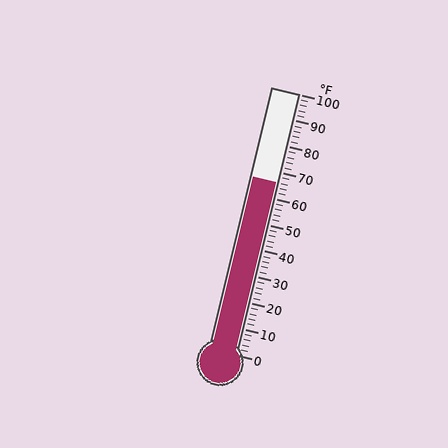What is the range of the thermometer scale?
The thermometer scale ranges from 0°F to 100°F.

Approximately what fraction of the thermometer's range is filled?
The thermometer is filled to approximately 65% of its range.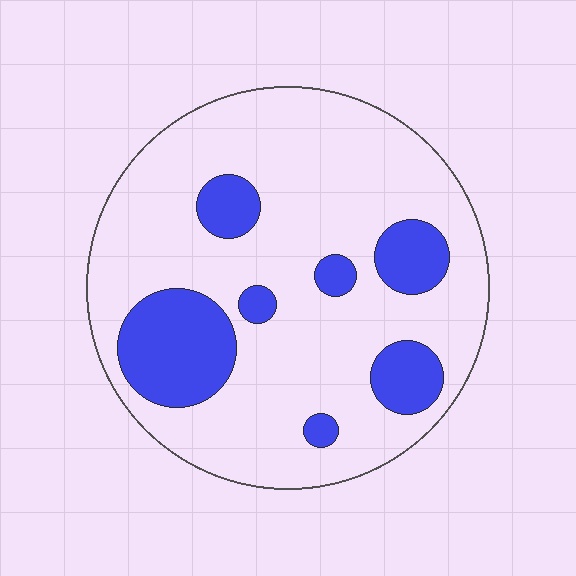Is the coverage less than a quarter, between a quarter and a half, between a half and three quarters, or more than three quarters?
Less than a quarter.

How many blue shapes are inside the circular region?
7.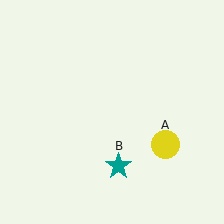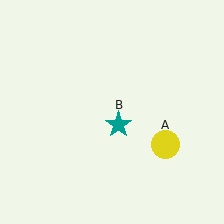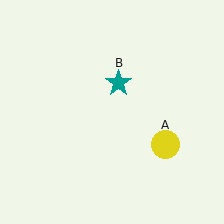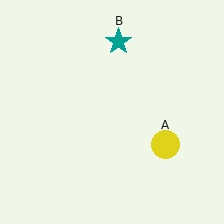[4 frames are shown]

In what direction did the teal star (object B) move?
The teal star (object B) moved up.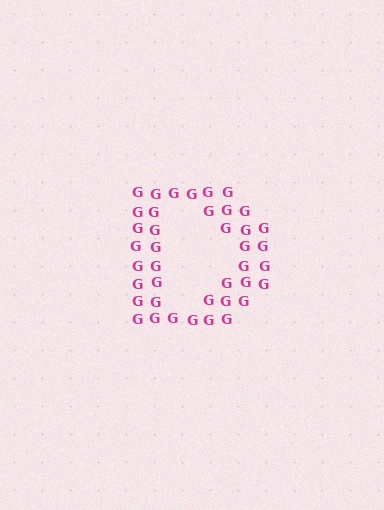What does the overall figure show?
The overall figure shows the letter D.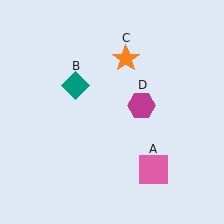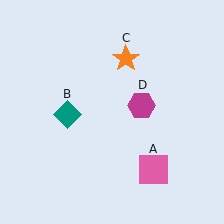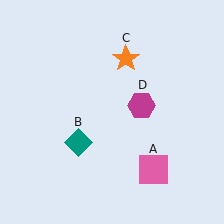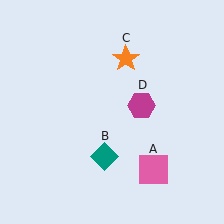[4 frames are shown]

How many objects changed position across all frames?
1 object changed position: teal diamond (object B).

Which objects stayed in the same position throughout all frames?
Pink square (object A) and orange star (object C) and magenta hexagon (object D) remained stationary.